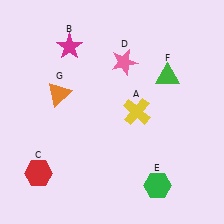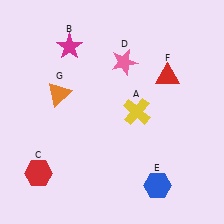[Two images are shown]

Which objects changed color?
E changed from green to blue. F changed from green to red.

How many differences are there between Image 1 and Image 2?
There are 2 differences between the two images.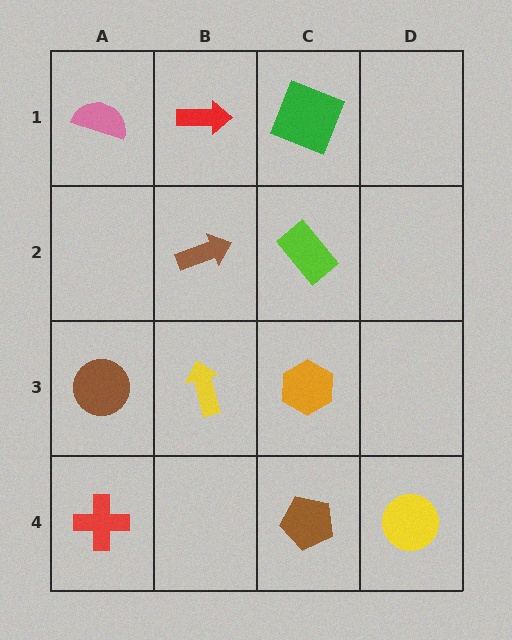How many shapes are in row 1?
3 shapes.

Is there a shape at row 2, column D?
No, that cell is empty.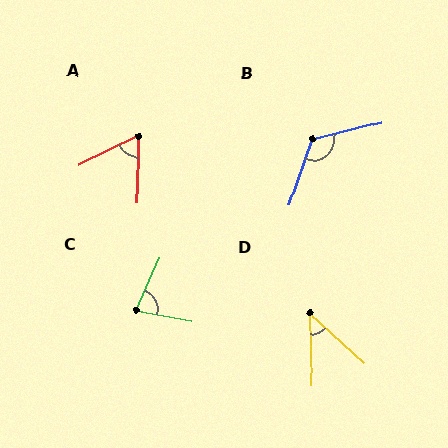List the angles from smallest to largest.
D (46°), A (63°), C (77°), B (123°).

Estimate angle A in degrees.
Approximately 63 degrees.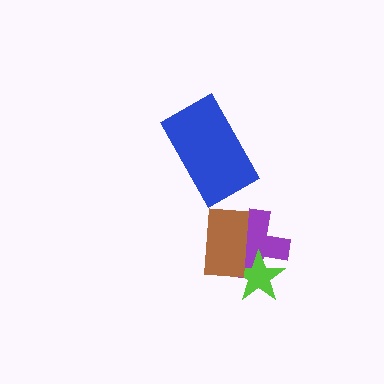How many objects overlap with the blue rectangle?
0 objects overlap with the blue rectangle.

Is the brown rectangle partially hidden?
No, no other shape covers it.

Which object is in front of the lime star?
The brown rectangle is in front of the lime star.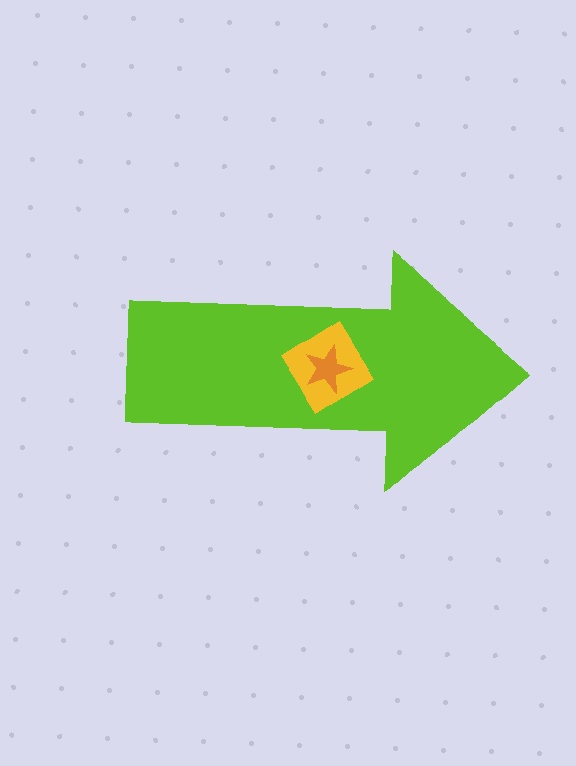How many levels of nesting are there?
3.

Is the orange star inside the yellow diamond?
Yes.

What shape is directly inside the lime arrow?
The yellow diamond.